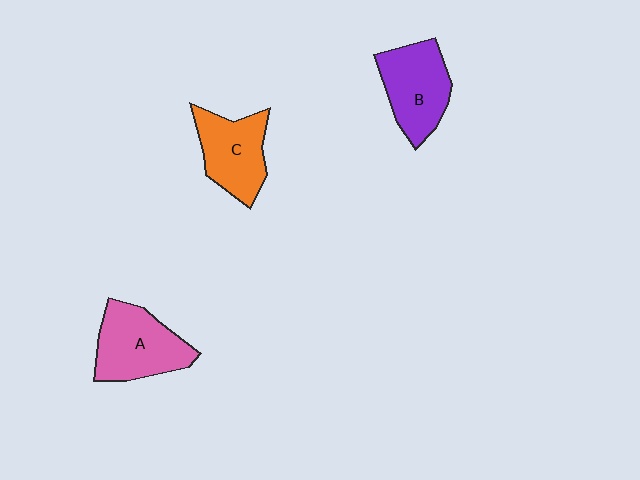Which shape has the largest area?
Shape A (pink).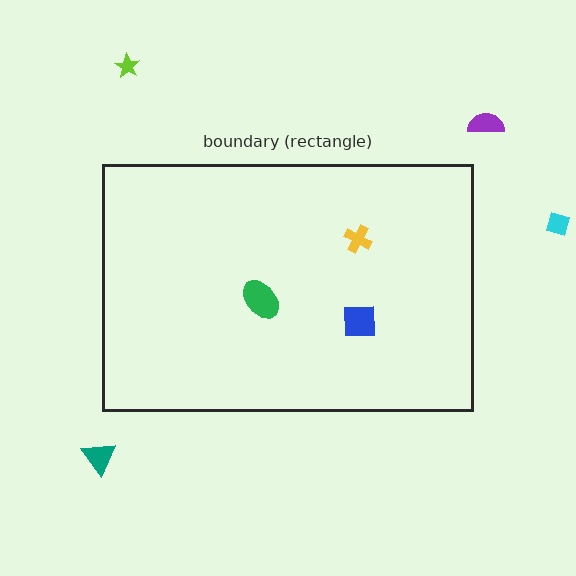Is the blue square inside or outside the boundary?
Inside.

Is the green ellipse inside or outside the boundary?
Inside.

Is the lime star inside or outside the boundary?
Outside.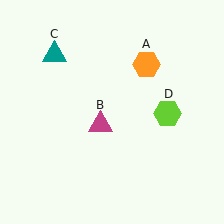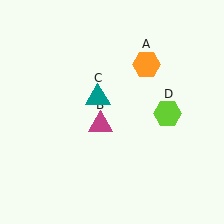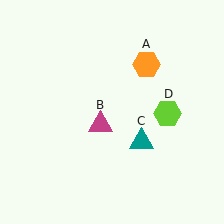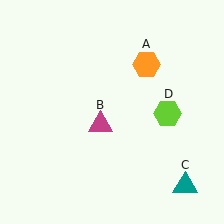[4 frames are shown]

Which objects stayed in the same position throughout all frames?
Orange hexagon (object A) and magenta triangle (object B) and lime hexagon (object D) remained stationary.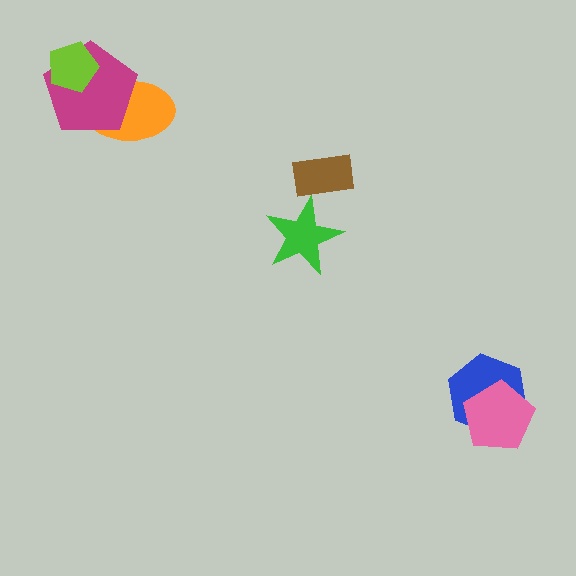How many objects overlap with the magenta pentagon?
2 objects overlap with the magenta pentagon.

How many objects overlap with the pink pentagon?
1 object overlaps with the pink pentagon.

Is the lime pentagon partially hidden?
No, no other shape covers it.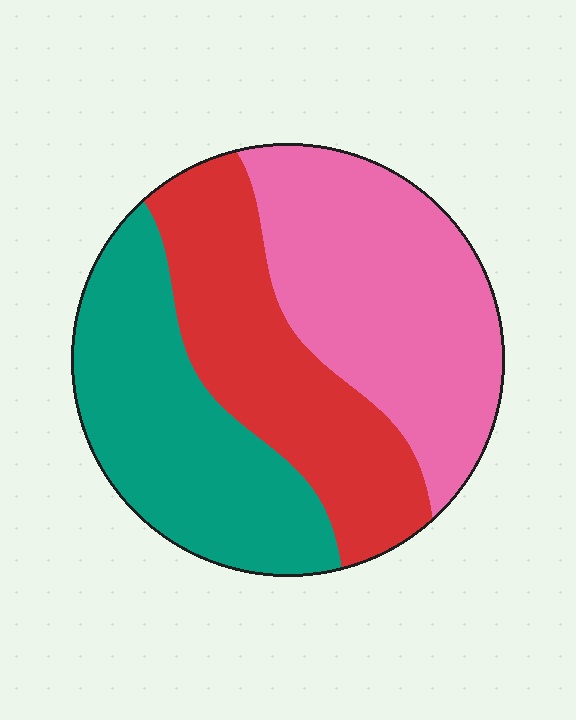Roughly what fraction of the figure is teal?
Teal covers roughly 30% of the figure.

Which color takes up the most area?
Pink, at roughly 35%.